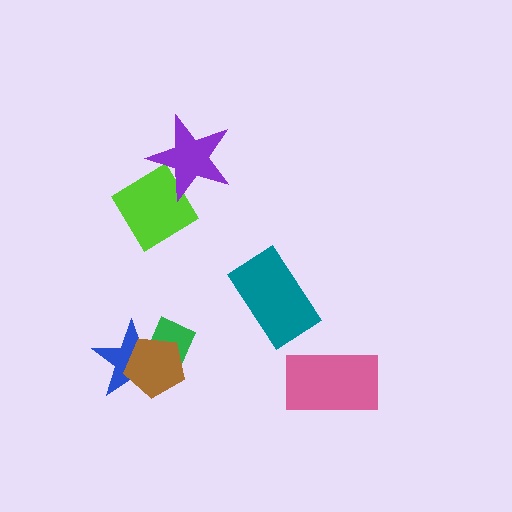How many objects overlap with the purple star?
1 object overlaps with the purple star.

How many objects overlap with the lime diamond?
1 object overlaps with the lime diamond.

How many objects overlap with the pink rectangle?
0 objects overlap with the pink rectangle.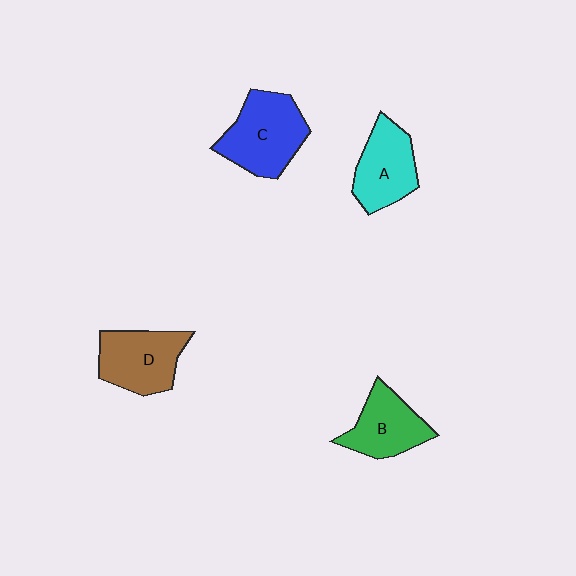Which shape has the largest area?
Shape C (blue).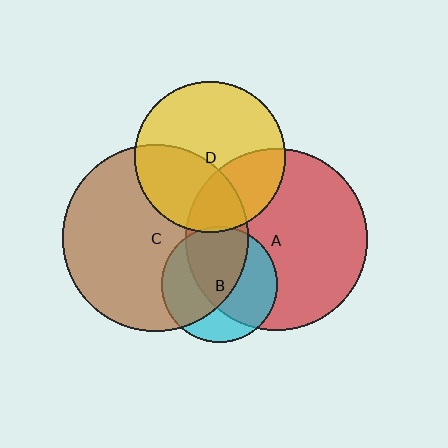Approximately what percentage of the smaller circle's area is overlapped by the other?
Approximately 65%.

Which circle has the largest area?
Circle C (brown).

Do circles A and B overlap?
Yes.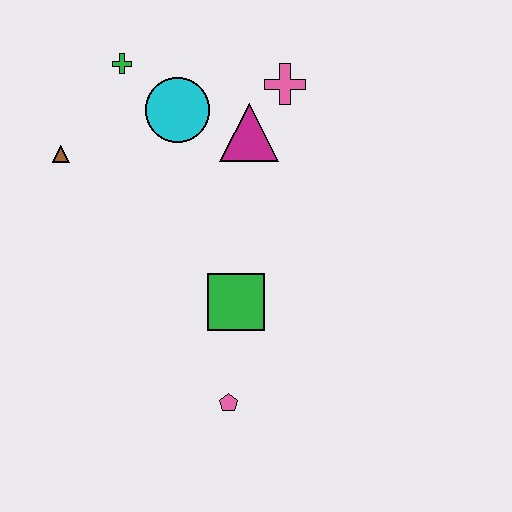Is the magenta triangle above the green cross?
No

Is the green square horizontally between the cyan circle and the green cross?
No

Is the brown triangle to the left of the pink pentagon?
Yes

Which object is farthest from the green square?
The green cross is farthest from the green square.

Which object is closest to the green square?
The pink pentagon is closest to the green square.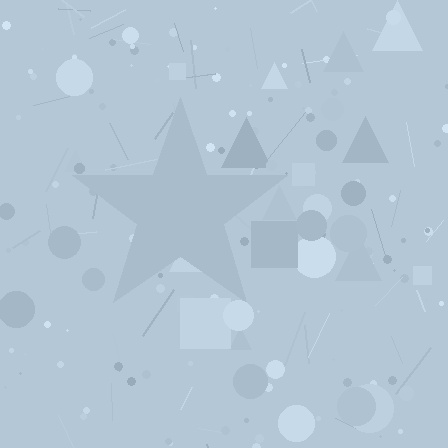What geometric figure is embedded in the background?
A star is embedded in the background.